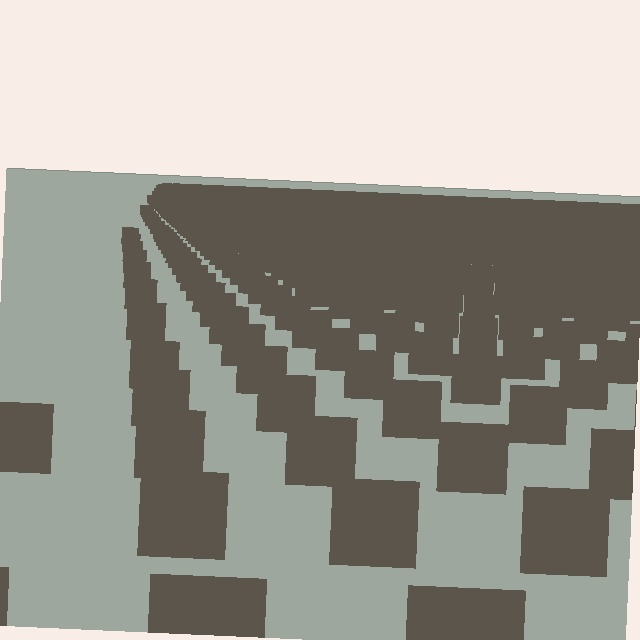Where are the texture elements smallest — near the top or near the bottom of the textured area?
Near the top.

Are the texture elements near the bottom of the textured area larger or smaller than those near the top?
Larger. Near the bottom, elements are closer to the viewer and appear at a bigger on-screen size.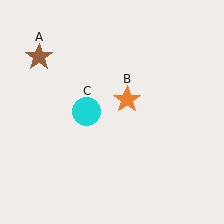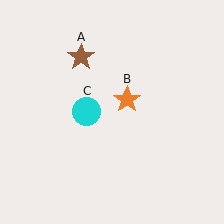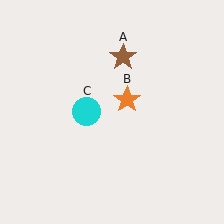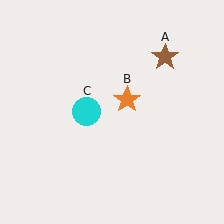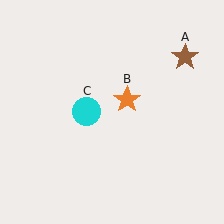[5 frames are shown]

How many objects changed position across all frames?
1 object changed position: brown star (object A).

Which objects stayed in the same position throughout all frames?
Orange star (object B) and cyan circle (object C) remained stationary.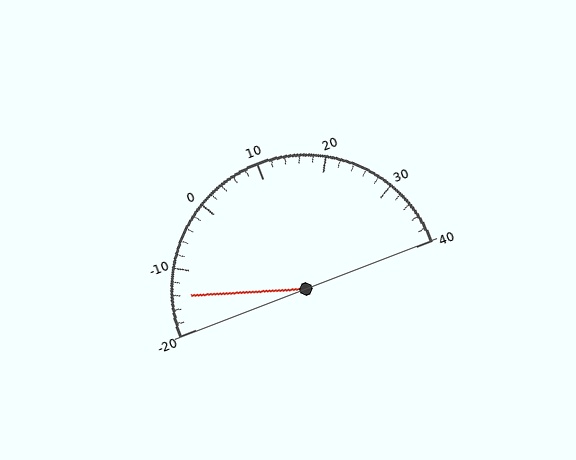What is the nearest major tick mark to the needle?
The nearest major tick mark is -10.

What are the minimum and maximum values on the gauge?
The gauge ranges from -20 to 40.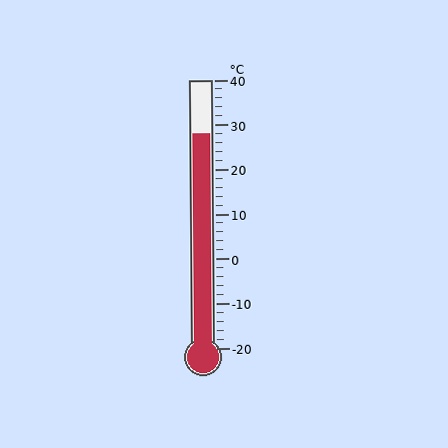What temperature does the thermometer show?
The thermometer shows approximately 28°C.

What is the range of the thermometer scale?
The thermometer scale ranges from -20°C to 40°C.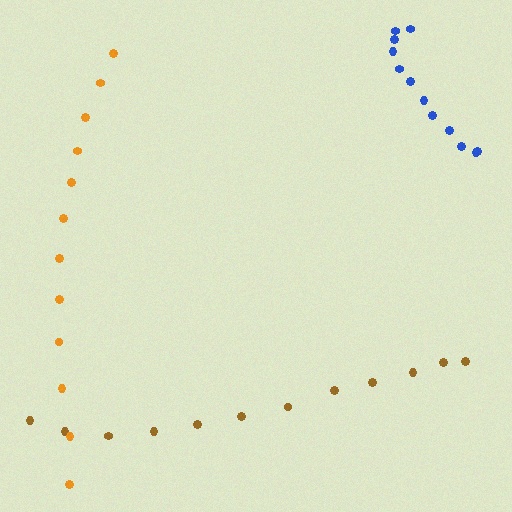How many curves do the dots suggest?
There are 3 distinct paths.